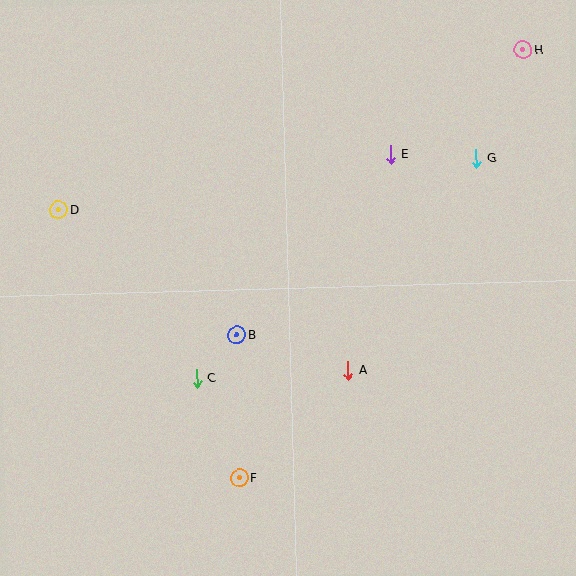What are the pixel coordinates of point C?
Point C is at (197, 379).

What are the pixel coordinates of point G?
Point G is at (476, 159).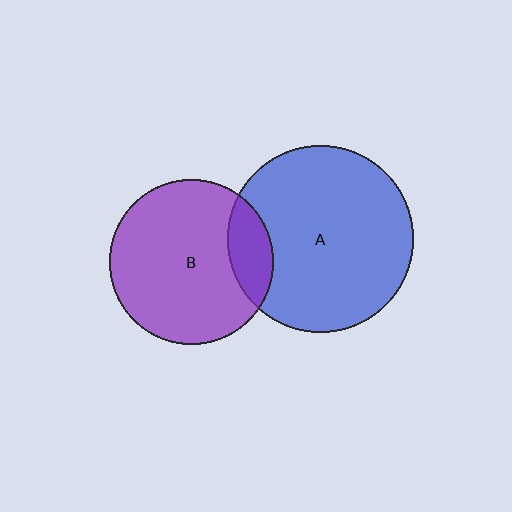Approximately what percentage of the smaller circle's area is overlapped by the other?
Approximately 15%.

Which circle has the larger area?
Circle A (blue).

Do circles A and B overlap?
Yes.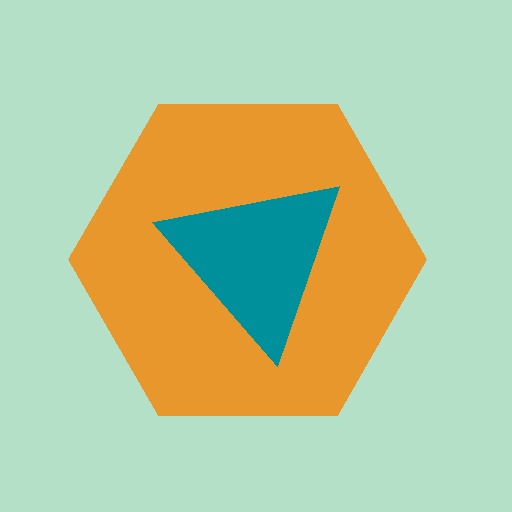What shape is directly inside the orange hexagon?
The teal triangle.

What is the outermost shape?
The orange hexagon.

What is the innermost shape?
The teal triangle.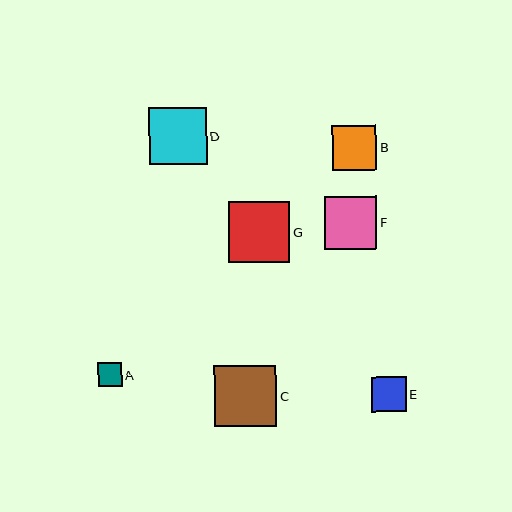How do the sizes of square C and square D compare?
Square C and square D are approximately the same size.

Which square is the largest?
Square C is the largest with a size of approximately 62 pixels.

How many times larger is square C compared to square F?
Square C is approximately 1.2 times the size of square F.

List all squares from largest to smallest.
From largest to smallest: C, G, D, F, B, E, A.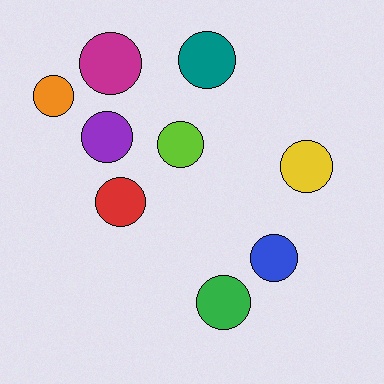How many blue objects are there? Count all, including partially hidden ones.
There is 1 blue object.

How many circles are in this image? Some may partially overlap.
There are 9 circles.